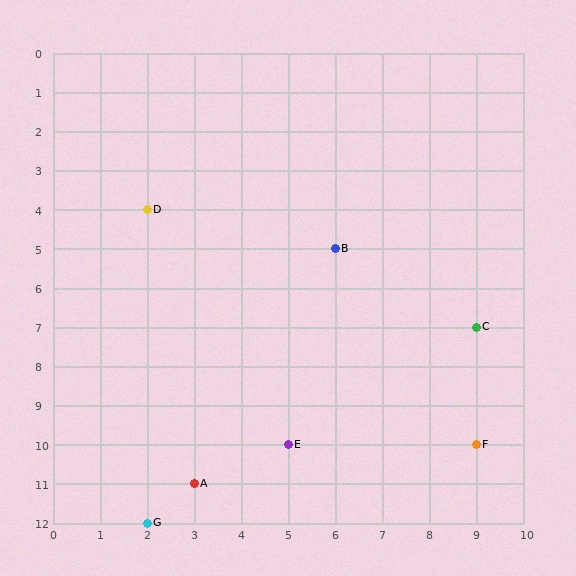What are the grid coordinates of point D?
Point D is at grid coordinates (2, 4).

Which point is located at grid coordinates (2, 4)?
Point D is at (2, 4).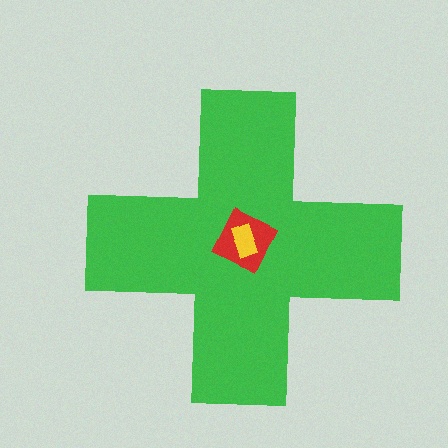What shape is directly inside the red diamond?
The yellow rectangle.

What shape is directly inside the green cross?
The red diamond.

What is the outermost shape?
The green cross.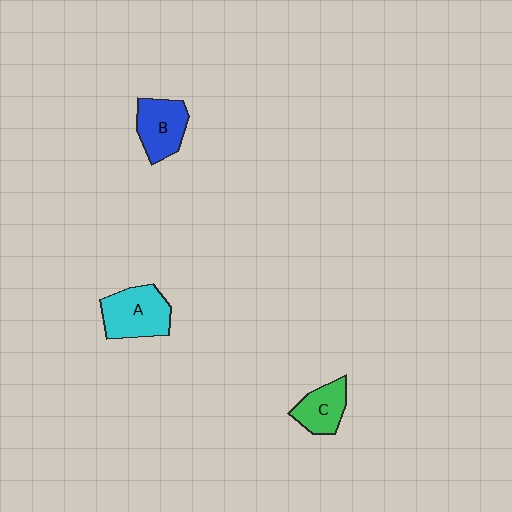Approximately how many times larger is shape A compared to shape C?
Approximately 1.5 times.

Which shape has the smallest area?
Shape C (green).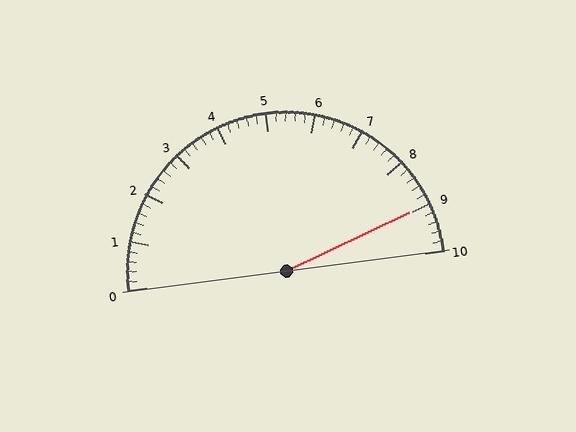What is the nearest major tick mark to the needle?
The nearest major tick mark is 9.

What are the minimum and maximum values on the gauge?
The gauge ranges from 0 to 10.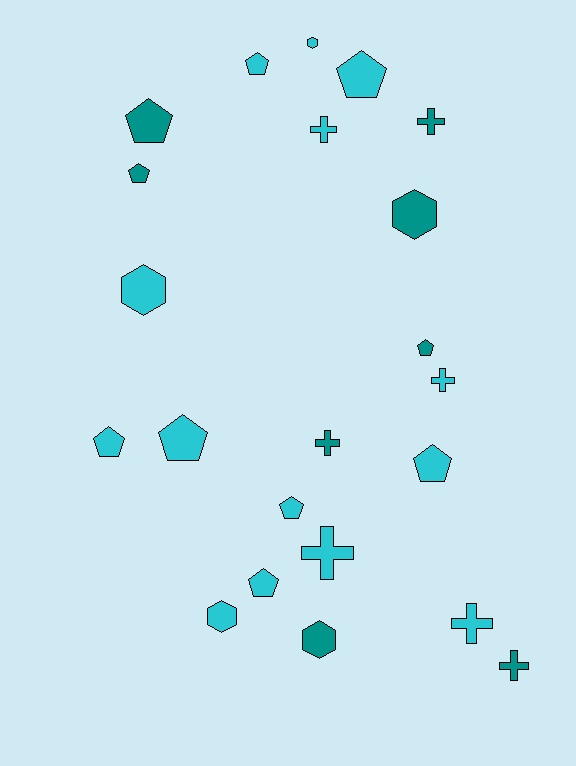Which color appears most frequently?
Cyan, with 14 objects.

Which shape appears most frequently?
Pentagon, with 10 objects.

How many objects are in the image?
There are 22 objects.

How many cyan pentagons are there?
There are 7 cyan pentagons.